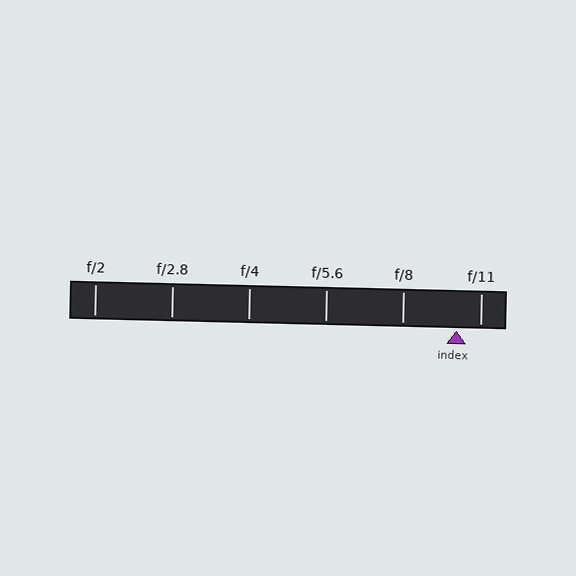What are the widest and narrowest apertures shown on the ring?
The widest aperture shown is f/2 and the narrowest is f/11.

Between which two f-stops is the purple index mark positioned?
The index mark is between f/8 and f/11.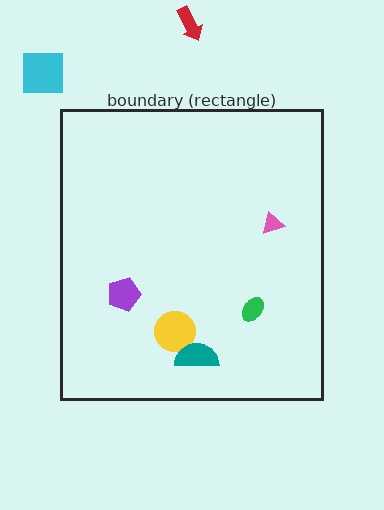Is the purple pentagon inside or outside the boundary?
Inside.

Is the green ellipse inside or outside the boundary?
Inside.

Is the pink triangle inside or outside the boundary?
Inside.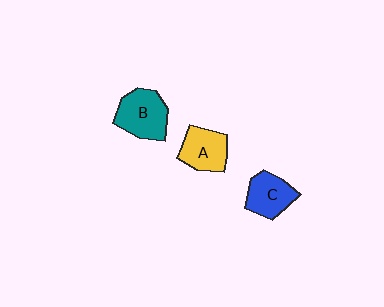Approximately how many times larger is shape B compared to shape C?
Approximately 1.3 times.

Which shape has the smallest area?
Shape C (blue).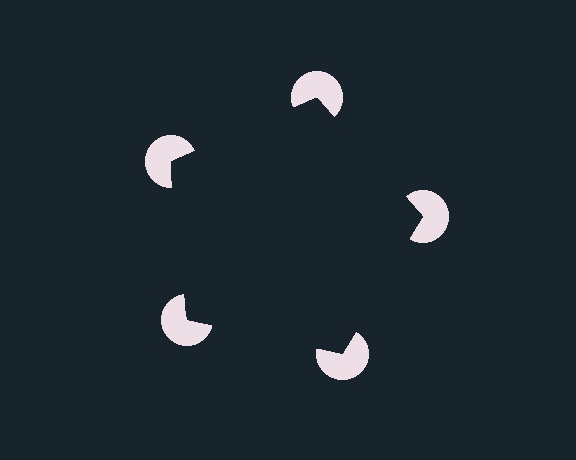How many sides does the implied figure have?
5 sides.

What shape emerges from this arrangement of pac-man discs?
An illusory pentagon — its edges are inferred from the aligned wedge cuts in the pac-man discs, not physically drawn.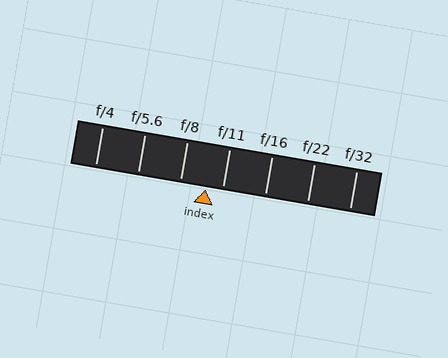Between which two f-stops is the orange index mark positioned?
The index mark is between f/8 and f/11.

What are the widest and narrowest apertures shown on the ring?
The widest aperture shown is f/4 and the narrowest is f/32.